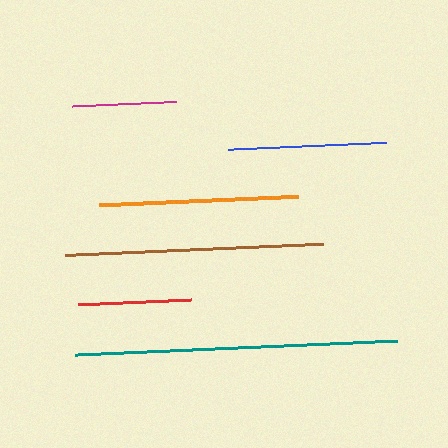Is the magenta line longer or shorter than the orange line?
The orange line is longer than the magenta line.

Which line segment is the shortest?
The magenta line is the shortest at approximately 104 pixels.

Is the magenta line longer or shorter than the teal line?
The teal line is longer than the magenta line.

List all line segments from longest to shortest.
From longest to shortest: teal, brown, orange, blue, red, magenta.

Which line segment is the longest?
The teal line is the longest at approximately 323 pixels.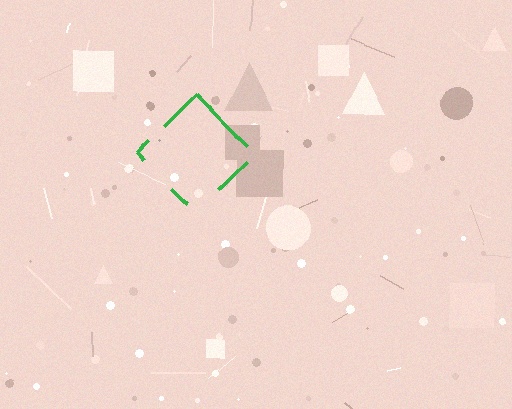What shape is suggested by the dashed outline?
The dashed outline suggests a diamond.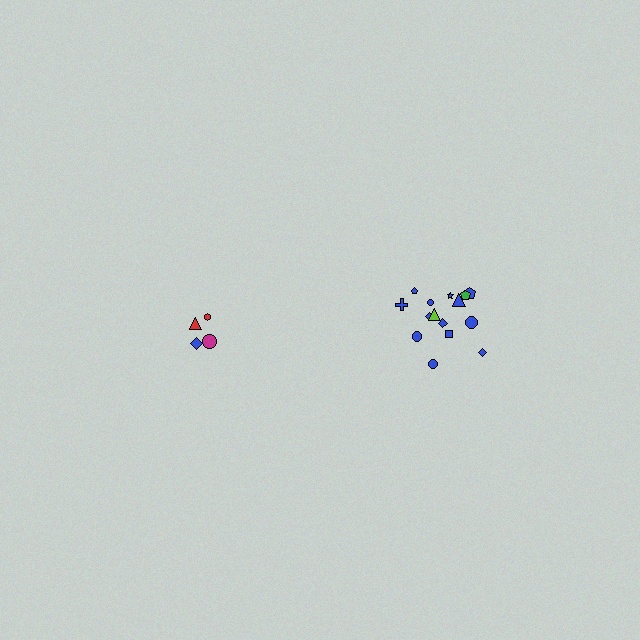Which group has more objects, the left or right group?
The right group.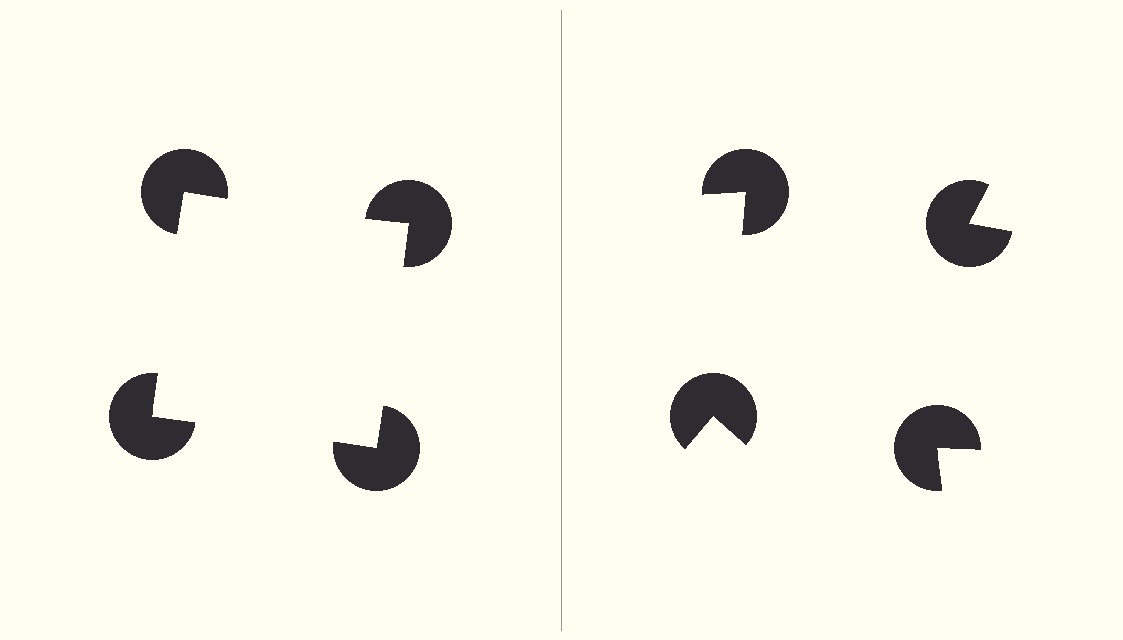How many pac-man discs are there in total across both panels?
8 — 4 on each side.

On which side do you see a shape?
An illusory square appears on the left side. On the right side the wedge cuts are rotated, so no coherent shape forms.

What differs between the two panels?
The pac-man discs are positioned identically on both sides; only the wedge orientations differ. On the left they align to a square; on the right they are misaligned.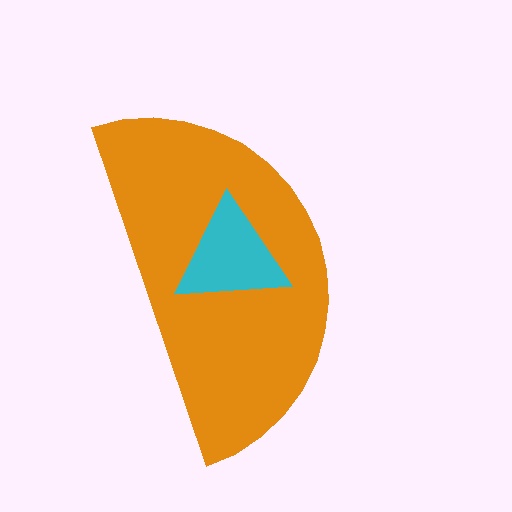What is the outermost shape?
The orange semicircle.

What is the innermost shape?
The cyan triangle.